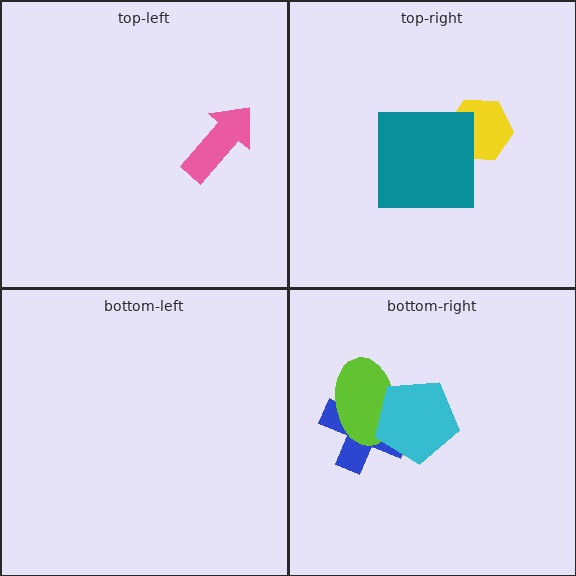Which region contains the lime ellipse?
The bottom-right region.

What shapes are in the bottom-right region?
The blue cross, the lime ellipse, the cyan pentagon.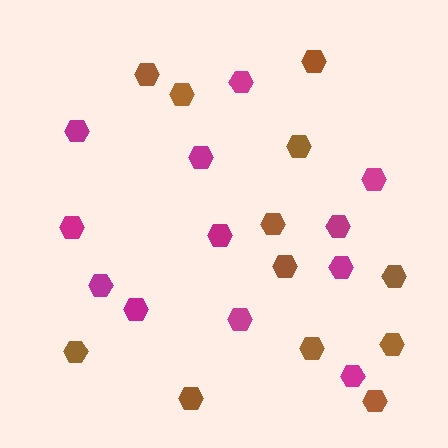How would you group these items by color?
There are 2 groups: one group of magenta hexagons (12) and one group of brown hexagons (12).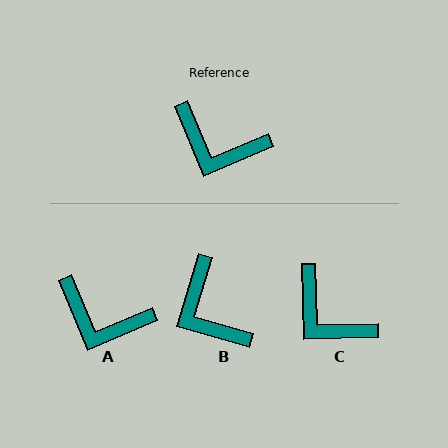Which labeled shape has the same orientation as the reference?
A.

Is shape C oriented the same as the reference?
No, it is off by about 21 degrees.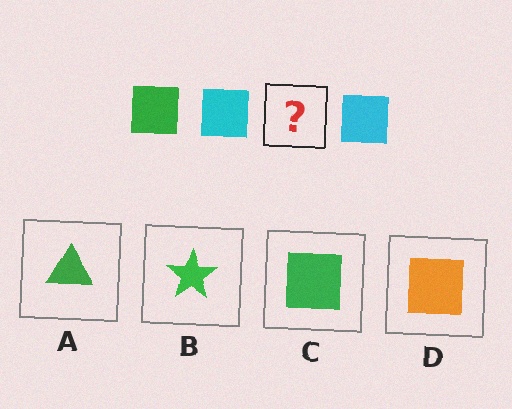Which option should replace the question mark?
Option C.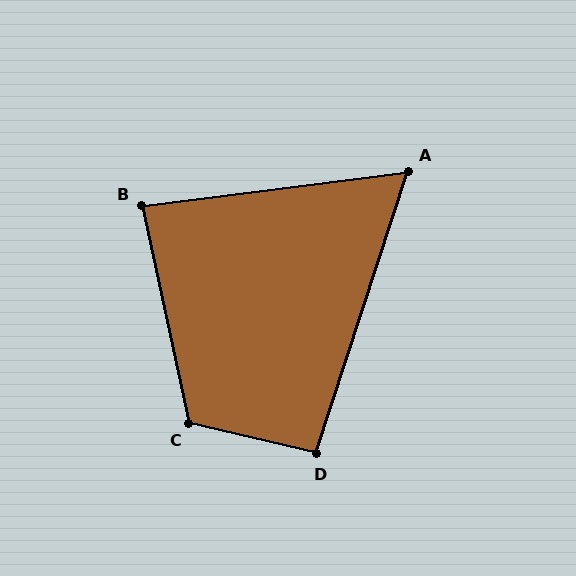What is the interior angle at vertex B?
Approximately 85 degrees (approximately right).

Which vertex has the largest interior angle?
C, at approximately 115 degrees.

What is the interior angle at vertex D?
Approximately 95 degrees (approximately right).